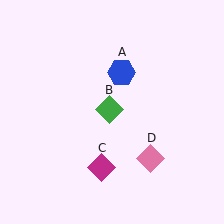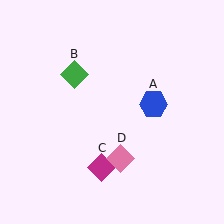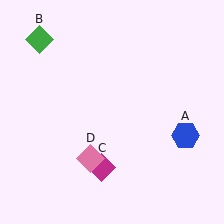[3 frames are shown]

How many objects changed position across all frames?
3 objects changed position: blue hexagon (object A), green diamond (object B), pink diamond (object D).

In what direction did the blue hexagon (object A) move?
The blue hexagon (object A) moved down and to the right.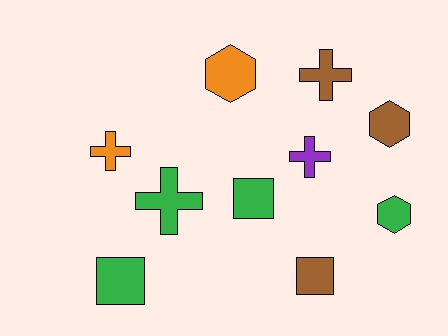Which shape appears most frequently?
Cross, with 4 objects.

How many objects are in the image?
There are 10 objects.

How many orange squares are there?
There are no orange squares.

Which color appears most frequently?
Green, with 4 objects.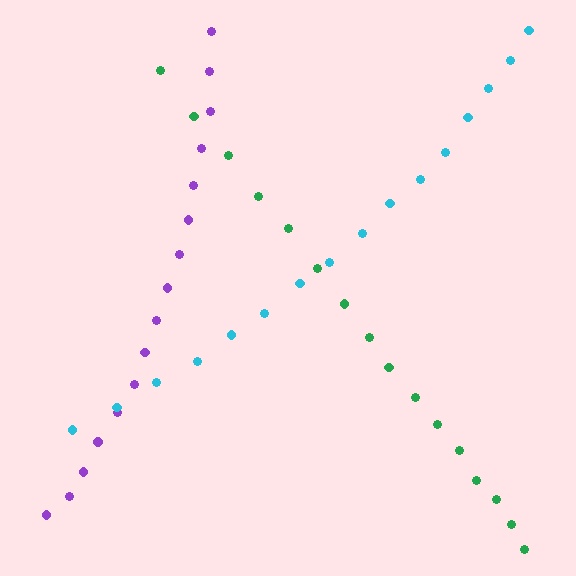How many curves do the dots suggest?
There are 3 distinct paths.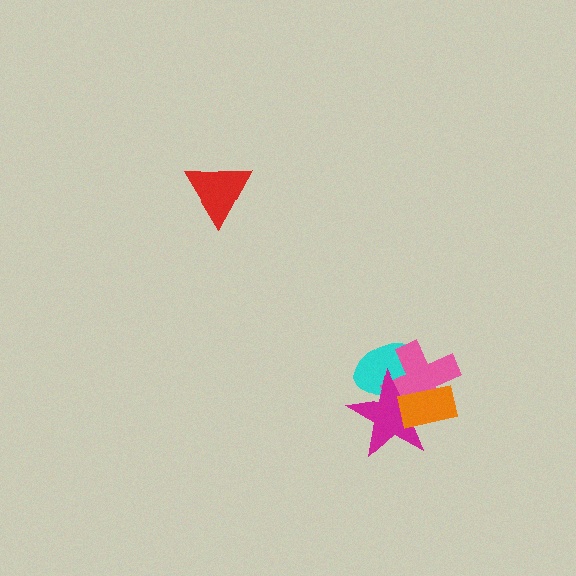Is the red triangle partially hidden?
No, no other shape covers it.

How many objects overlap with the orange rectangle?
3 objects overlap with the orange rectangle.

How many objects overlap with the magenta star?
3 objects overlap with the magenta star.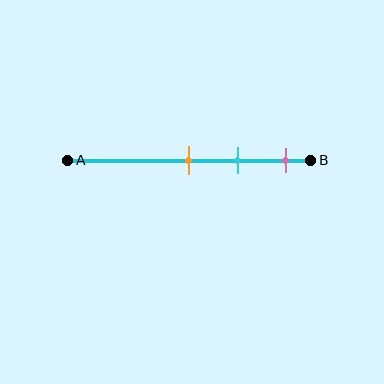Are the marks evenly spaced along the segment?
Yes, the marks are approximately evenly spaced.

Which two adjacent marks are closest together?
The orange and cyan marks are the closest adjacent pair.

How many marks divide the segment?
There are 3 marks dividing the segment.